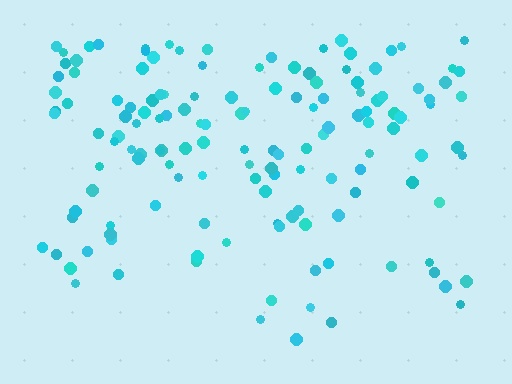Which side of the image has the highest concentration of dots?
The top.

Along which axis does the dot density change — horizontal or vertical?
Vertical.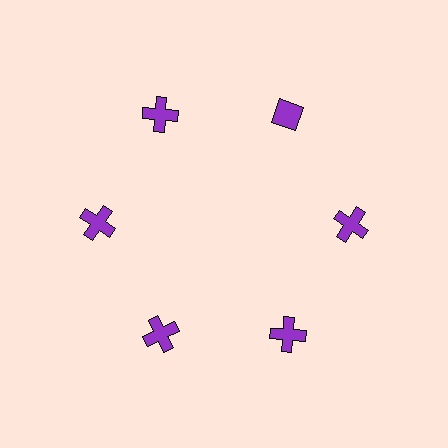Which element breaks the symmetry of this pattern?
The purple diamond at roughly the 1 o'clock position breaks the symmetry. All other shapes are purple crosses.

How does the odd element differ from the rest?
It has a different shape: diamond instead of cross.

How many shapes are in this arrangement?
There are 6 shapes arranged in a ring pattern.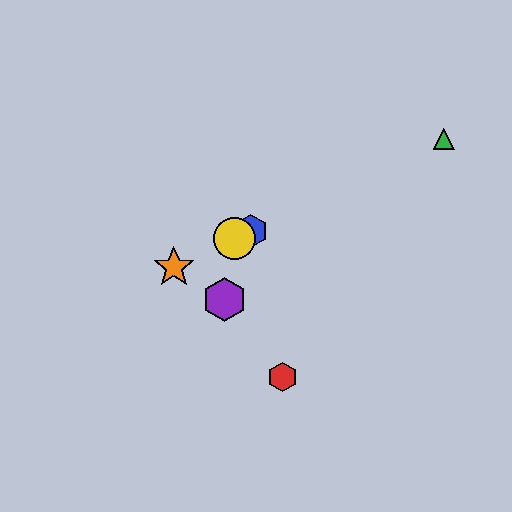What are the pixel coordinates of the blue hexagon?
The blue hexagon is at (251, 231).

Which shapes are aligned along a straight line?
The blue hexagon, the green triangle, the yellow circle, the orange star are aligned along a straight line.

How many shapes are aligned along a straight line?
4 shapes (the blue hexagon, the green triangle, the yellow circle, the orange star) are aligned along a straight line.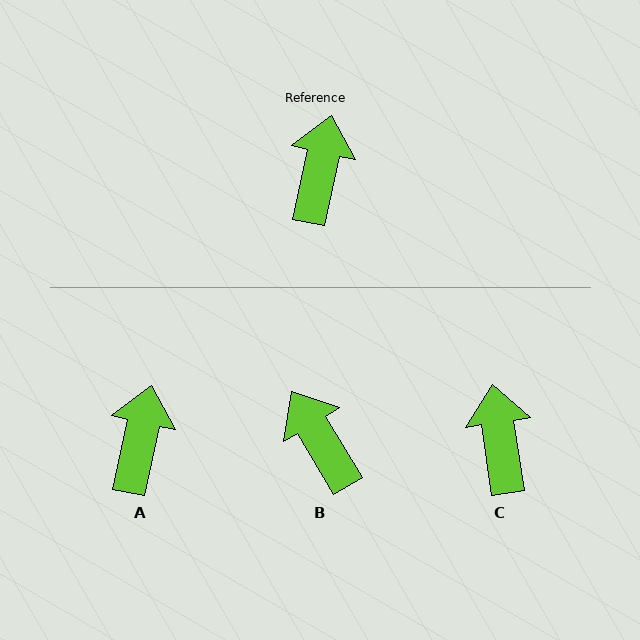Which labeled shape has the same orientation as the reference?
A.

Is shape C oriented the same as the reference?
No, it is off by about 20 degrees.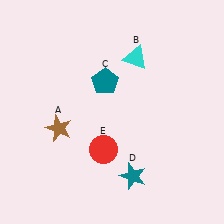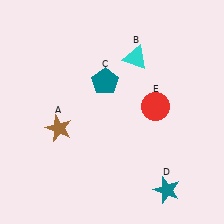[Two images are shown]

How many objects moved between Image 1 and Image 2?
2 objects moved between the two images.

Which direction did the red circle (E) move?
The red circle (E) moved right.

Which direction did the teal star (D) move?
The teal star (D) moved right.